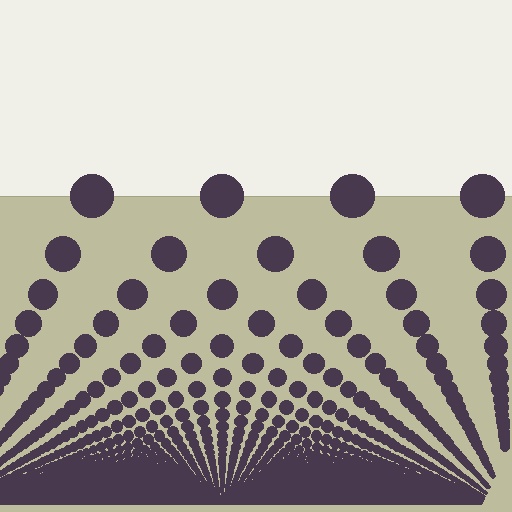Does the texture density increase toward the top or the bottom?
Density increases toward the bottom.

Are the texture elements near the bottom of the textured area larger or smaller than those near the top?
Smaller. The gradient is inverted — elements near the bottom are smaller and denser.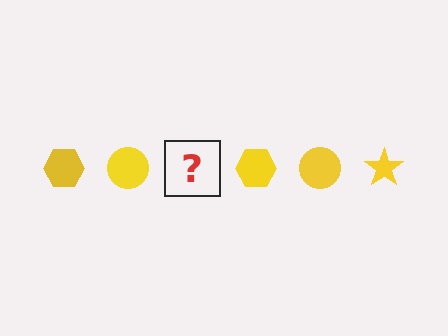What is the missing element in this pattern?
The missing element is a yellow star.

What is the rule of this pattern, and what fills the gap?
The rule is that the pattern cycles through hexagon, circle, star shapes in yellow. The gap should be filled with a yellow star.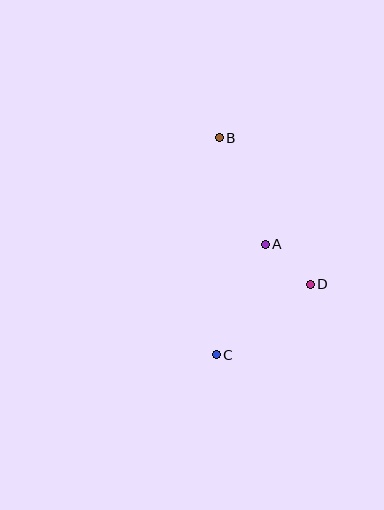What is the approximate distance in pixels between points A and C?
The distance between A and C is approximately 121 pixels.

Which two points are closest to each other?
Points A and D are closest to each other.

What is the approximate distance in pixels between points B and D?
The distance between B and D is approximately 172 pixels.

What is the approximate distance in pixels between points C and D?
The distance between C and D is approximately 117 pixels.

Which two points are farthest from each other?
Points B and C are farthest from each other.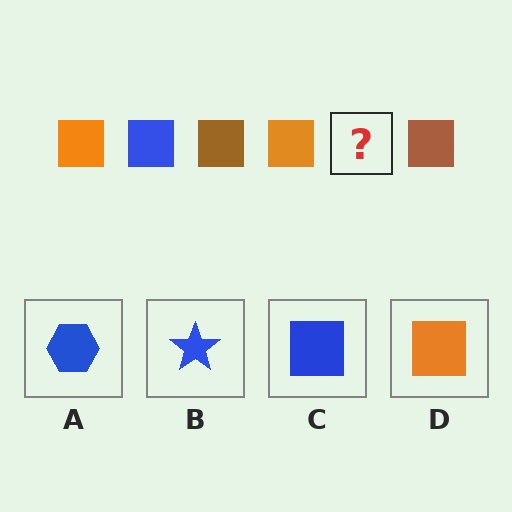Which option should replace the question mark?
Option C.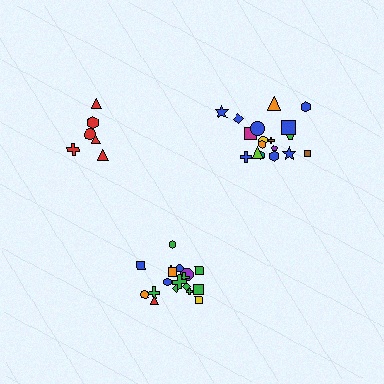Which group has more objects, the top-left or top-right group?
The top-right group.